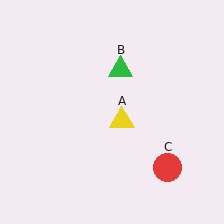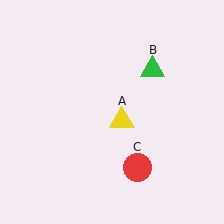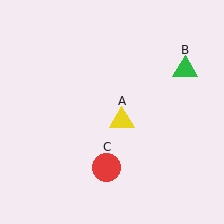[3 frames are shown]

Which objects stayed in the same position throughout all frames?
Yellow triangle (object A) remained stationary.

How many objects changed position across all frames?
2 objects changed position: green triangle (object B), red circle (object C).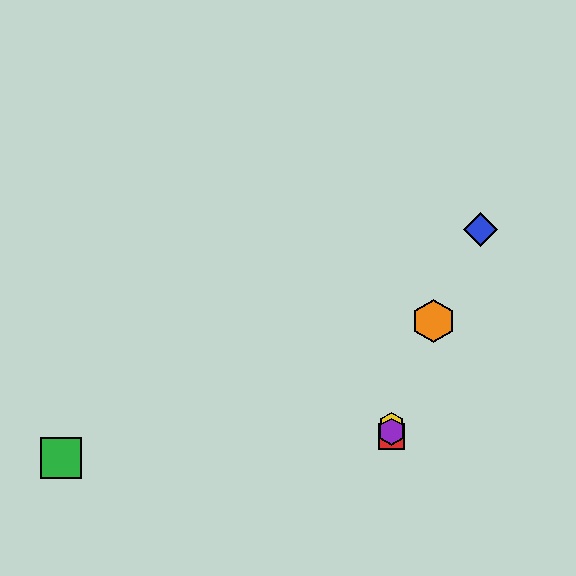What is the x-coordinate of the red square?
The red square is at x≈391.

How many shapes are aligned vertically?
3 shapes (the red square, the yellow hexagon, the purple hexagon) are aligned vertically.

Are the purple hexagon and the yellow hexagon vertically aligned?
Yes, both are at x≈391.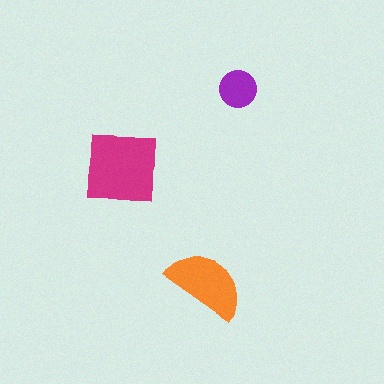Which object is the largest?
The magenta square.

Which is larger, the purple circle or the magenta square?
The magenta square.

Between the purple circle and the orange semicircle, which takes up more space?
The orange semicircle.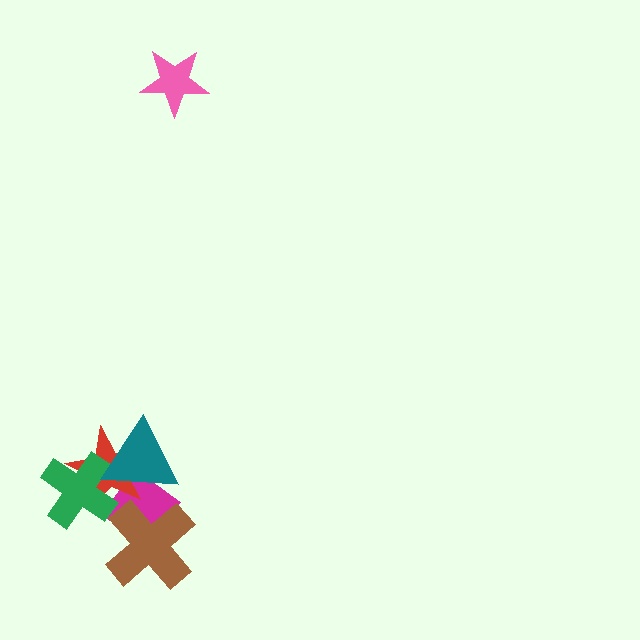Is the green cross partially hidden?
Yes, it is partially covered by another shape.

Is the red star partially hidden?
Yes, it is partially covered by another shape.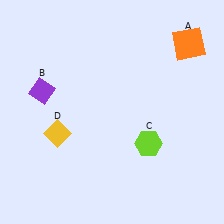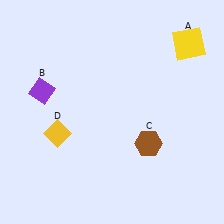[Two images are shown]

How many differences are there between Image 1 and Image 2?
There are 2 differences between the two images.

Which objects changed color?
A changed from orange to yellow. C changed from lime to brown.